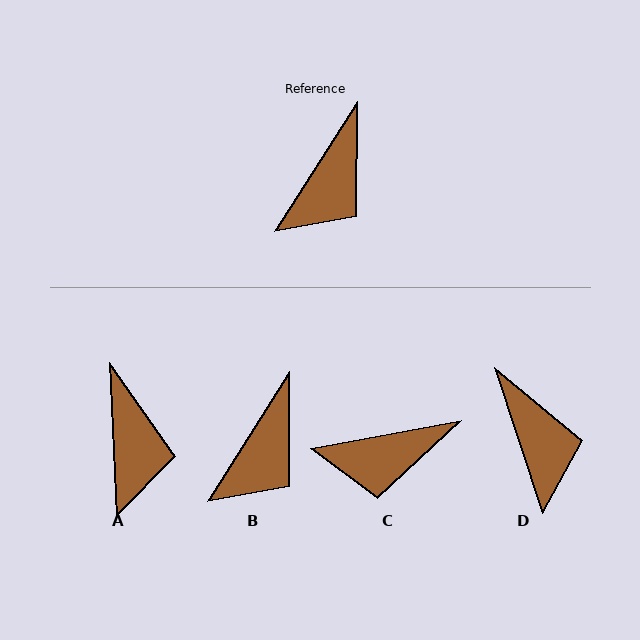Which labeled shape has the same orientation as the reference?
B.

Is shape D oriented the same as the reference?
No, it is off by about 51 degrees.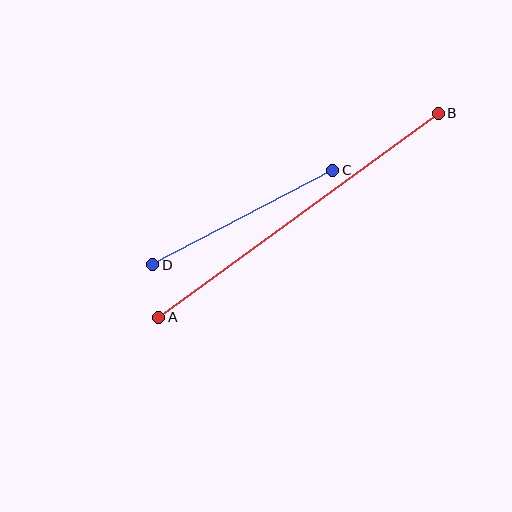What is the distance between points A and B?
The distance is approximately 346 pixels.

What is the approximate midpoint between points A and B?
The midpoint is at approximately (299, 215) pixels.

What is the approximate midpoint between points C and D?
The midpoint is at approximately (243, 218) pixels.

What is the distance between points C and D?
The distance is approximately 204 pixels.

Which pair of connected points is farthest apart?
Points A and B are farthest apart.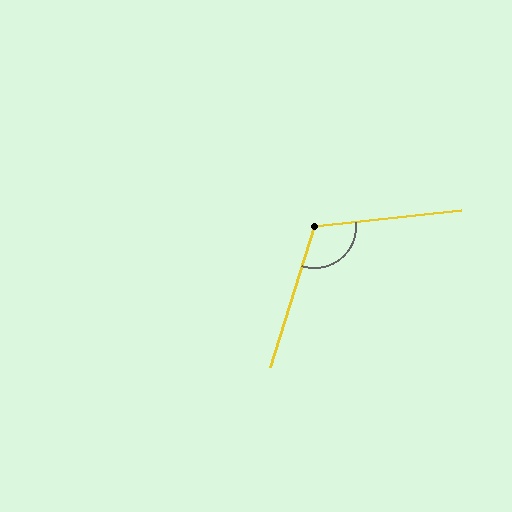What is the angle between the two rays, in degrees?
Approximately 114 degrees.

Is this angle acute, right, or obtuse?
It is obtuse.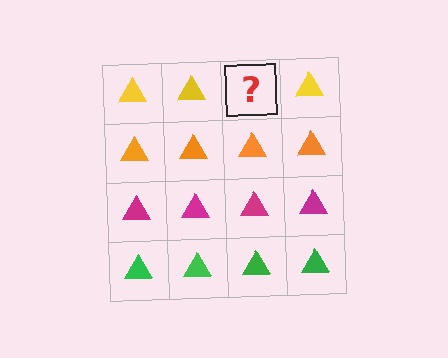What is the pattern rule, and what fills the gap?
The rule is that each row has a consistent color. The gap should be filled with a yellow triangle.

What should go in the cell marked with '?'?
The missing cell should contain a yellow triangle.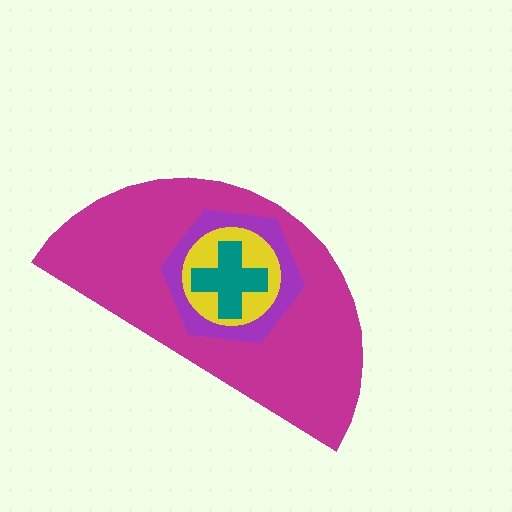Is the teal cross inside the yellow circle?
Yes.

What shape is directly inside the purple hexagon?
The yellow circle.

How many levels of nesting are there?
4.